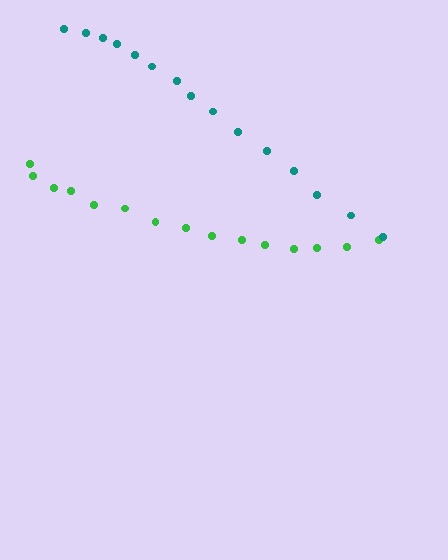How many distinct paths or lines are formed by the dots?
There are 2 distinct paths.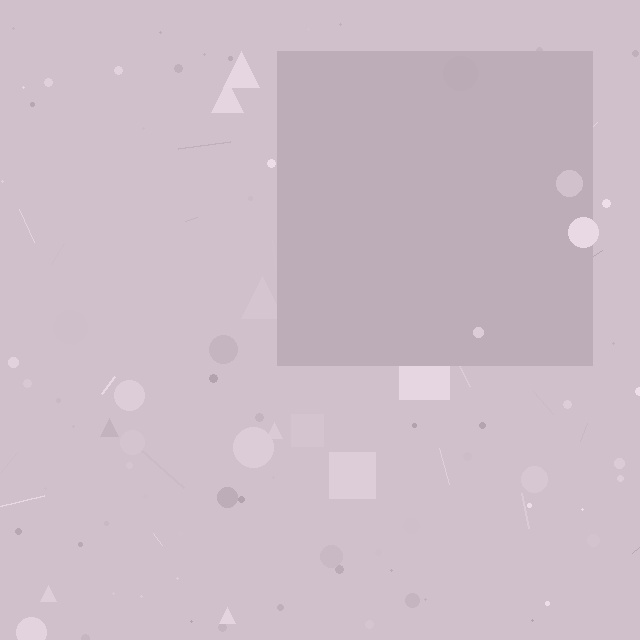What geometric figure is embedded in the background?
A square is embedded in the background.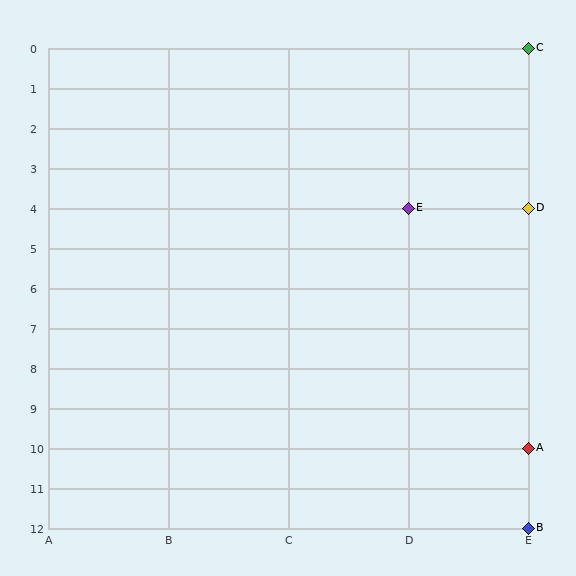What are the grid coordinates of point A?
Point A is at grid coordinates (E, 10).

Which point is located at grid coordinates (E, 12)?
Point B is at (E, 12).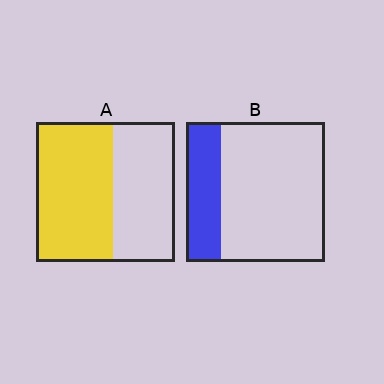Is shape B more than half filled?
No.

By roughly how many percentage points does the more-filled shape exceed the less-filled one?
By roughly 30 percentage points (A over B).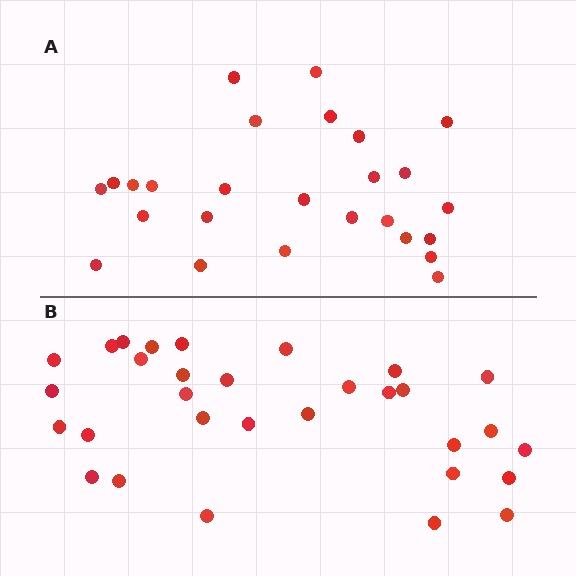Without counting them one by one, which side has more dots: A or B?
Region B (the bottom region) has more dots.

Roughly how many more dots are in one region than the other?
Region B has about 5 more dots than region A.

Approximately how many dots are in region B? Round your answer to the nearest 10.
About 30 dots. (The exact count is 31, which rounds to 30.)